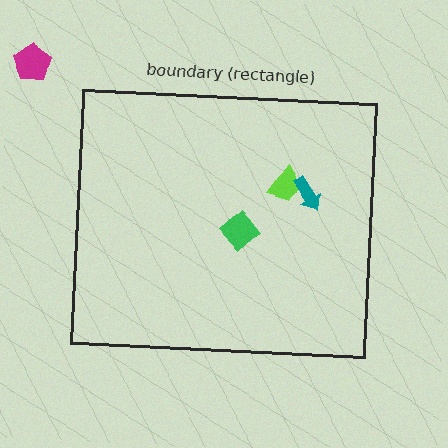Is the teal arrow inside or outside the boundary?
Inside.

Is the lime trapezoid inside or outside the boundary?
Inside.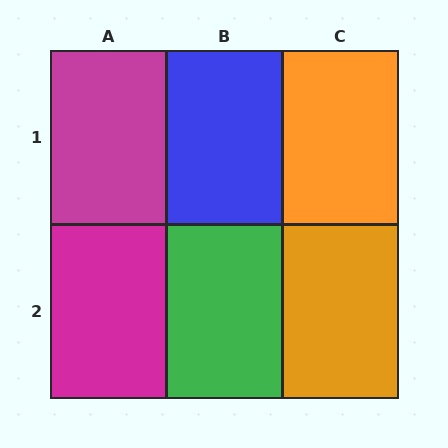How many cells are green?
1 cell is green.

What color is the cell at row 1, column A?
Magenta.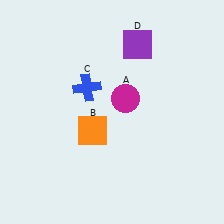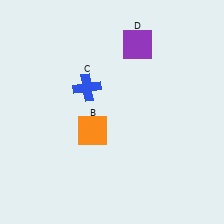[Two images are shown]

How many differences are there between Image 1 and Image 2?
There is 1 difference between the two images.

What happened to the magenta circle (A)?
The magenta circle (A) was removed in Image 2. It was in the top-right area of Image 1.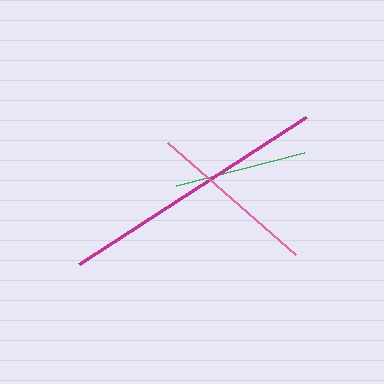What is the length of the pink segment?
The pink segment is approximately 171 pixels long.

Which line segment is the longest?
The magenta line is the longest at approximately 270 pixels.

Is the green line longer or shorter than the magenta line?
The magenta line is longer than the green line.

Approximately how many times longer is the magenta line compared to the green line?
The magenta line is approximately 2.1 times the length of the green line.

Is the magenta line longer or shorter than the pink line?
The magenta line is longer than the pink line.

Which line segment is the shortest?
The green line is the shortest at approximately 132 pixels.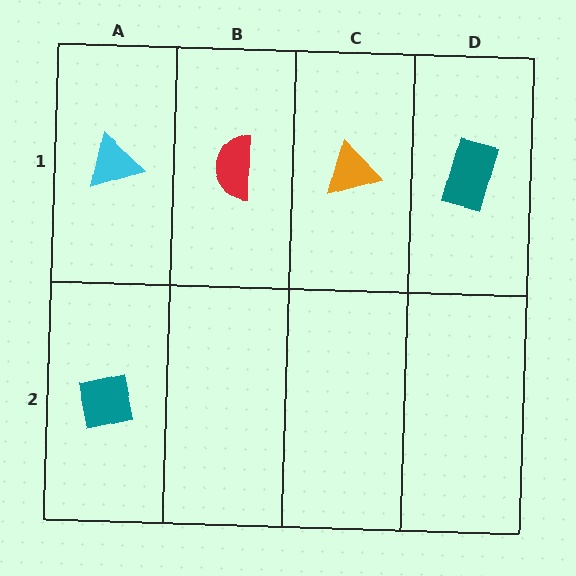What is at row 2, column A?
A teal square.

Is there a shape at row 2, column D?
No, that cell is empty.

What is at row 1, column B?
A red semicircle.